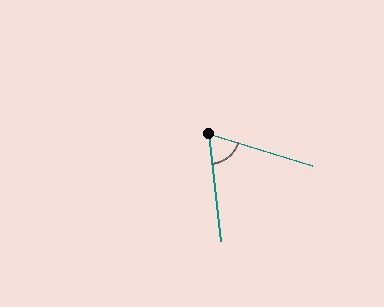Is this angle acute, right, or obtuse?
It is acute.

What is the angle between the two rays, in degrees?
Approximately 66 degrees.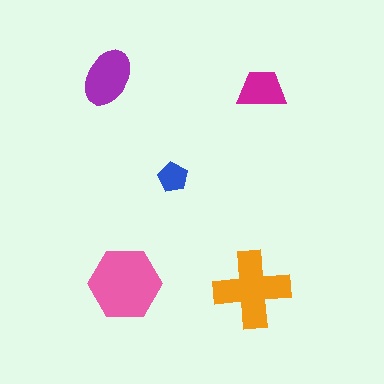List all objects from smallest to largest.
The blue pentagon, the magenta trapezoid, the purple ellipse, the orange cross, the pink hexagon.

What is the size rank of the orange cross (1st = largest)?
2nd.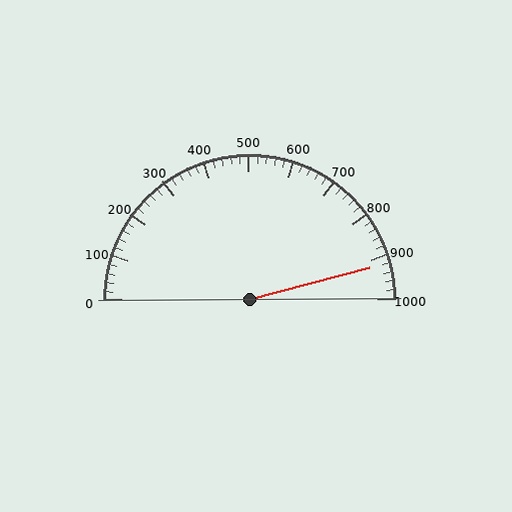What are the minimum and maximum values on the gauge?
The gauge ranges from 0 to 1000.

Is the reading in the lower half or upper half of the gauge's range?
The reading is in the upper half of the range (0 to 1000).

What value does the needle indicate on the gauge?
The needle indicates approximately 920.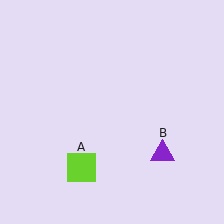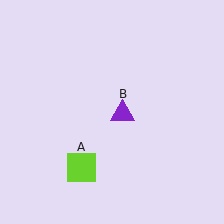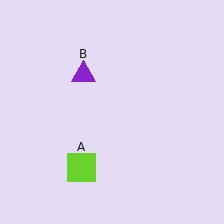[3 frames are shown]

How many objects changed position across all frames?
1 object changed position: purple triangle (object B).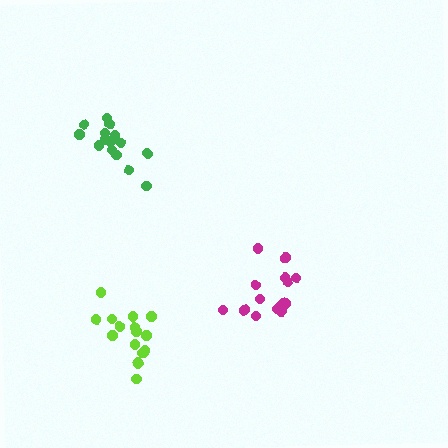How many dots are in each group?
Group 1: 15 dots, Group 2: 17 dots, Group 3: 16 dots (48 total).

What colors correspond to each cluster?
The clusters are colored: magenta, lime, green.